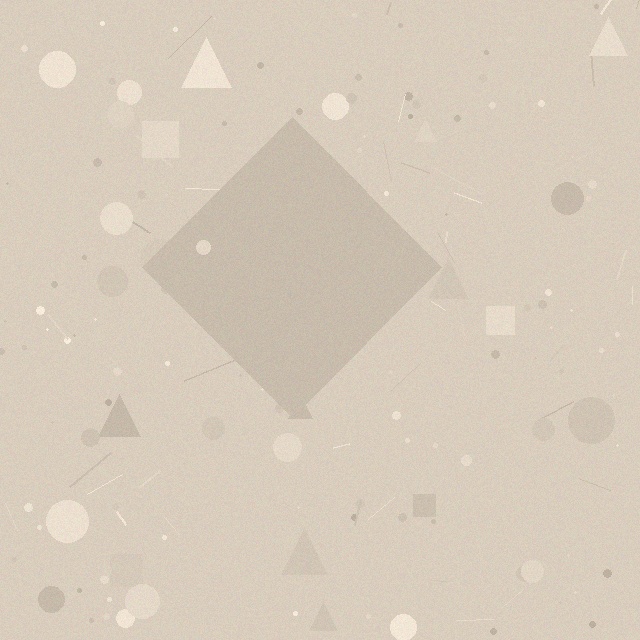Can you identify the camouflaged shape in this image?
The camouflaged shape is a diamond.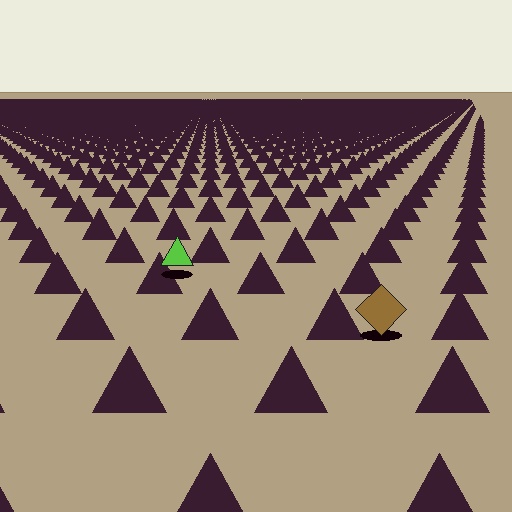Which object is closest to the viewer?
The brown diamond is closest. The texture marks near it are larger and more spread out.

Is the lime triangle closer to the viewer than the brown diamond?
No. The brown diamond is closer — you can tell from the texture gradient: the ground texture is coarser near it.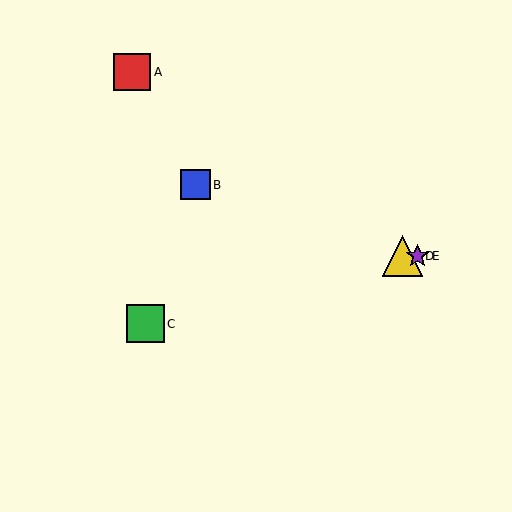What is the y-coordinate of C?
Object C is at y≈324.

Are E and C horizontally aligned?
No, E is at y≈256 and C is at y≈324.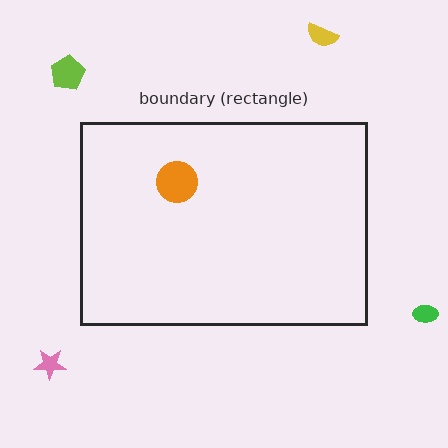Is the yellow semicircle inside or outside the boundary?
Outside.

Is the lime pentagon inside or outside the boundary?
Outside.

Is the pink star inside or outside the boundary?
Outside.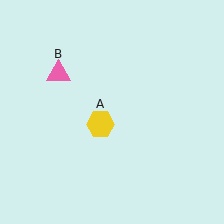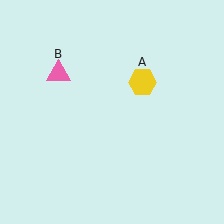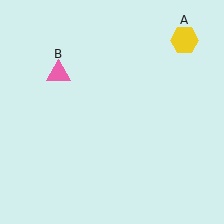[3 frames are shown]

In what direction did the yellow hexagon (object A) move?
The yellow hexagon (object A) moved up and to the right.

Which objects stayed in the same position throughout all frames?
Pink triangle (object B) remained stationary.